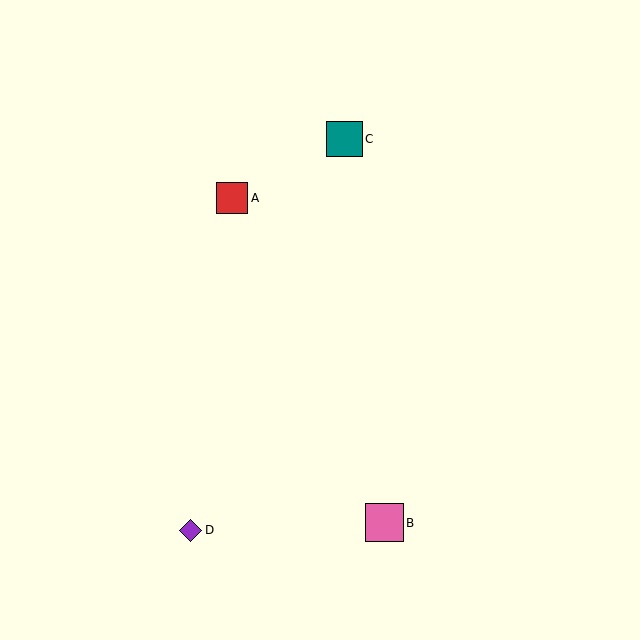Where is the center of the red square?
The center of the red square is at (232, 198).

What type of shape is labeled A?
Shape A is a red square.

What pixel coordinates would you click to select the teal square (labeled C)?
Click at (345, 139) to select the teal square C.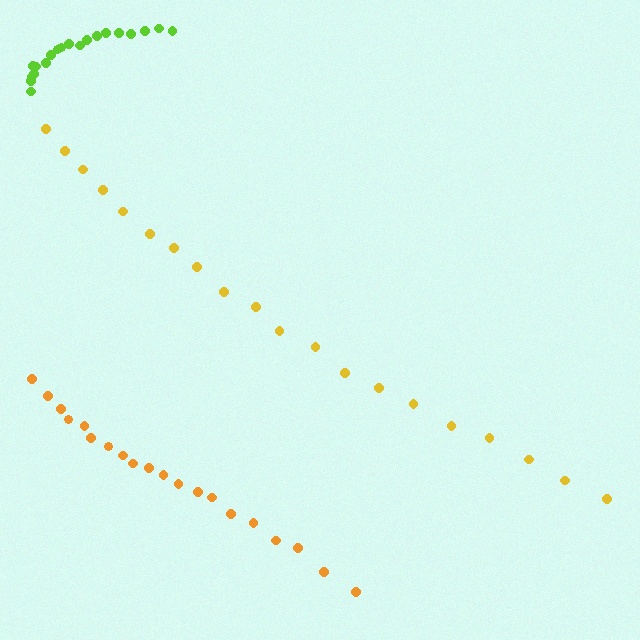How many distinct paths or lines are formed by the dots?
There are 3 distinct paths.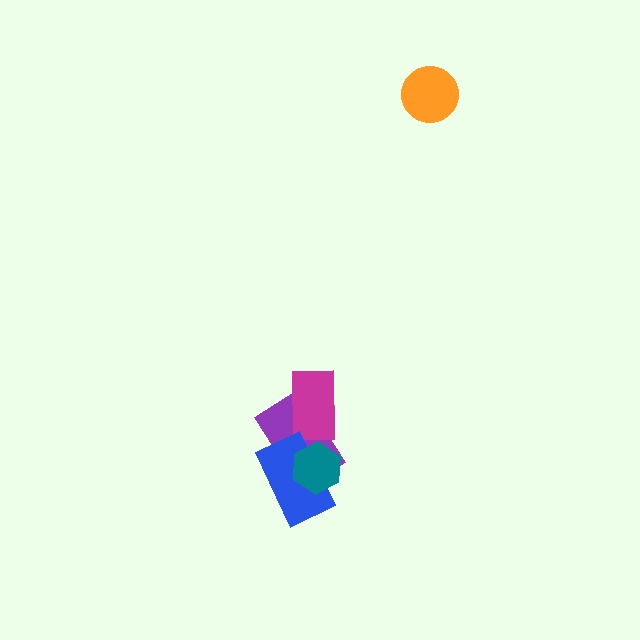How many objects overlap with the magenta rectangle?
1 object overlaps with the magenta rectangle.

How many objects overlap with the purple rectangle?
3 objects overlap with the purple rectangle.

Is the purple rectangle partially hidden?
Yes, it is partially covered by another shape.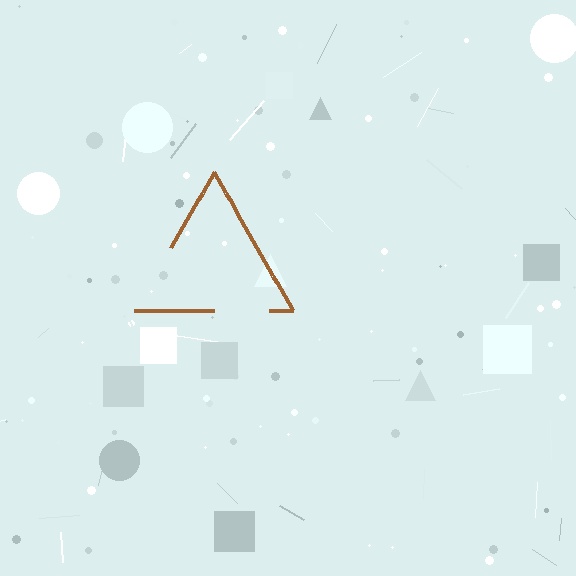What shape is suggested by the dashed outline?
The dashed outline suggests a triangle.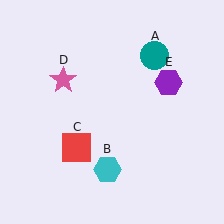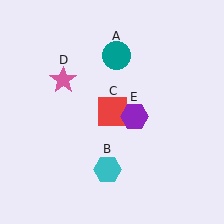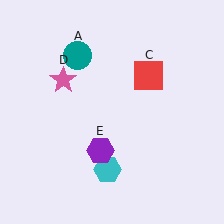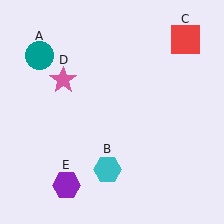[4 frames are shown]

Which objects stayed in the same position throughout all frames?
Cyan hexagon (object B) and pink star (object D) remained stationary.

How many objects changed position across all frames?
3 objects changed position: teal circle (object A), red square (object C), purple hexagon (object E).